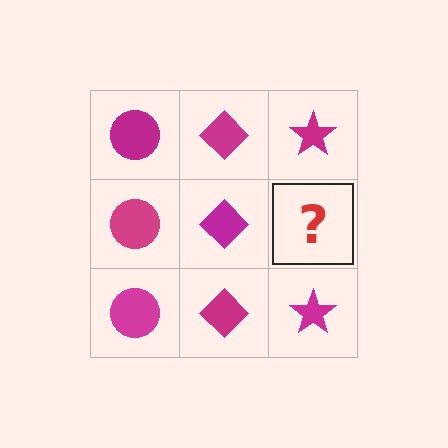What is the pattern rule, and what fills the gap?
The rule is that each column has a consistent shape. The gap should be filled with a magenta star.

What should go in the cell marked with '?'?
The missing cell should contain a magenta star.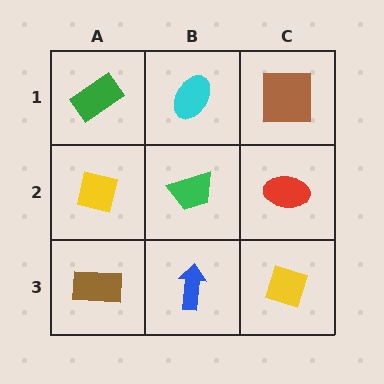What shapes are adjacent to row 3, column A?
A yellow square (row 2, column A), a blue arrow (row 3, column B).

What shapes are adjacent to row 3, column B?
A green trapezoid (row 2, column B), a brown rectangle (row 3, column A), a yellow diamond (row 3, column C).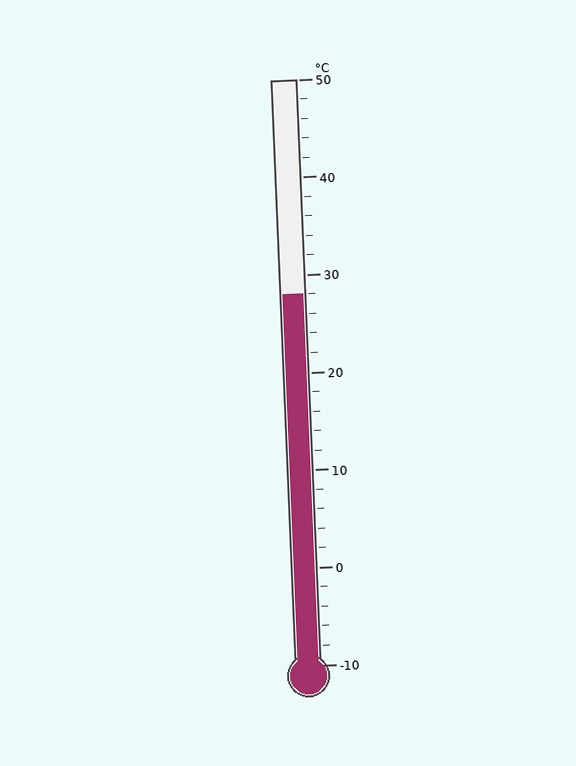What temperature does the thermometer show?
The thermometer shows approximately 28°C.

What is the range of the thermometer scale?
The thermometer scale ranges from -10°C to 50°C.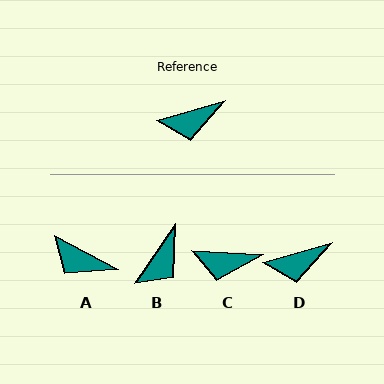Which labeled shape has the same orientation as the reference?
D.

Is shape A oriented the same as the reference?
No, it is off by about 44 degrees.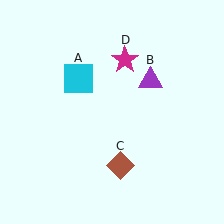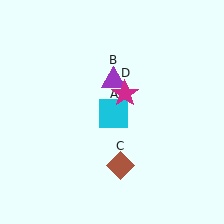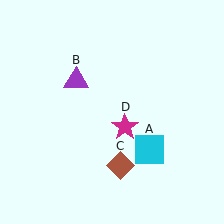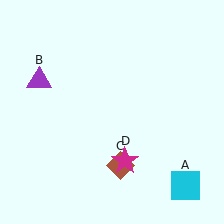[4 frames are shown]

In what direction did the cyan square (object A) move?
The cyan square (object A) moved down and to the right.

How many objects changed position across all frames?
3 objects changed position: cyan square (object A), purple triangle (object B), magenta star (object D).